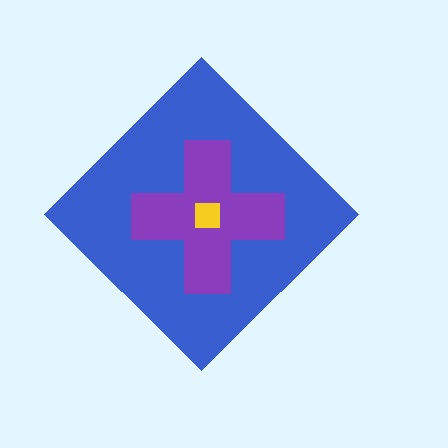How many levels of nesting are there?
3.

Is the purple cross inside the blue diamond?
Yes.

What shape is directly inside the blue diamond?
The purple cross.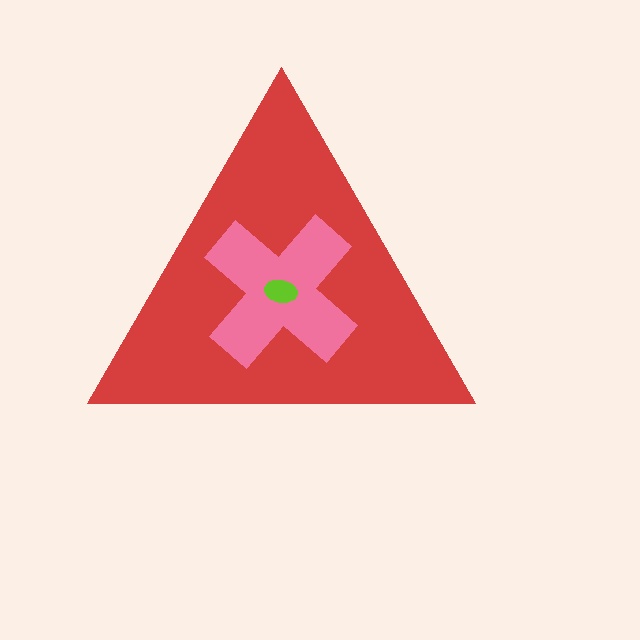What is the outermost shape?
The red triangle.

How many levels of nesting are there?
3.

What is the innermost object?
The lime ellipse.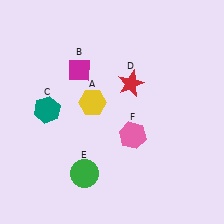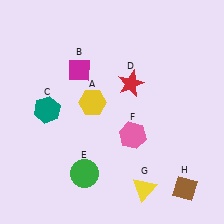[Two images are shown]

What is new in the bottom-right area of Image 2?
A brown diamond (H) was added in the bottom-right area of Image 2.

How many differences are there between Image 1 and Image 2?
There are 2 differences between the two images.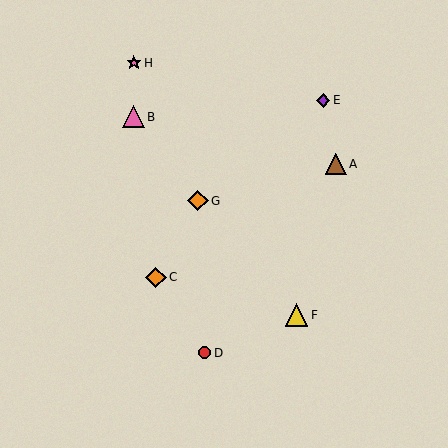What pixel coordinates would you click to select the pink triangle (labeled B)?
Click at (133, 117) to select the pink triangle B.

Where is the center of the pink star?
The center of the pink star is at (134, 63).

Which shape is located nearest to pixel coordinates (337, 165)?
The brown triangle (labeled A) at (336, 164) is nearest to that location.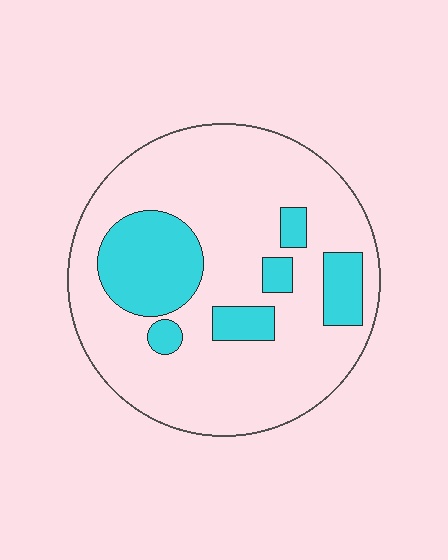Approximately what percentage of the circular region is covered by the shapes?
Approximately 20%.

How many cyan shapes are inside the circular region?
6.